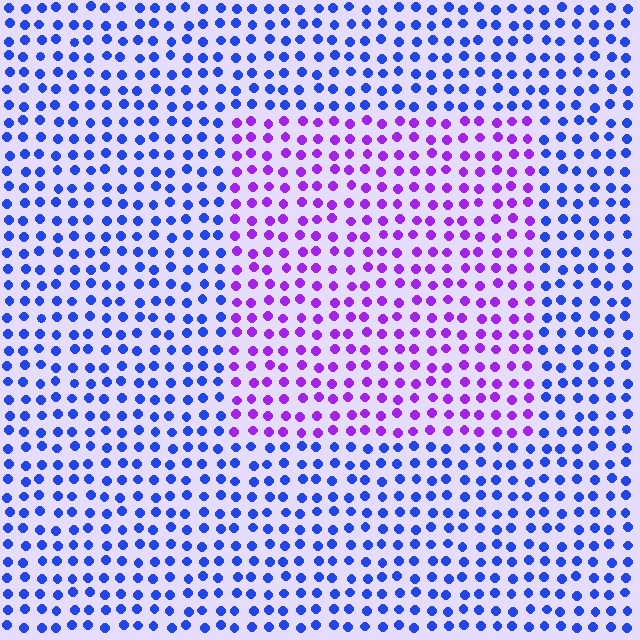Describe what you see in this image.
The image is filled with small blue elements in a uniform arrangement. A rectangle-shaped region is visible where the elements are tinted to a slightly different hue, forming a subtle color boundary.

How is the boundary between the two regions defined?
The boundary is defined purely by a slight shift in hue (about 50 degrees). Spacing, size, and orientation are identical on both sides.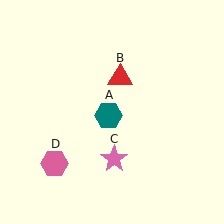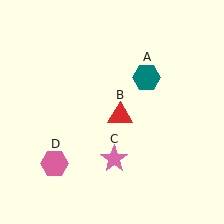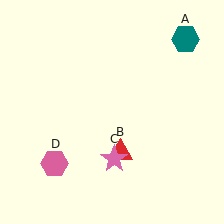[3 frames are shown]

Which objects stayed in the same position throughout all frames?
Pink star (object C) and pink hexagon (object D) remained stationary.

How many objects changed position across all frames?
2 objects changed position: teal hexagon (object A), red triangle (object B).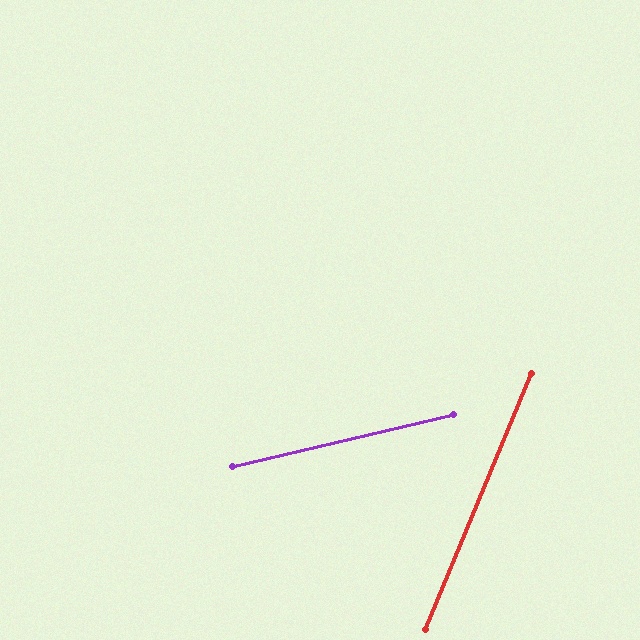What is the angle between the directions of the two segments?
Approximately 54 degrees.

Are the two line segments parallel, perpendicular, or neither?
Neither parallel nor perpendicular — they differ by about 54°.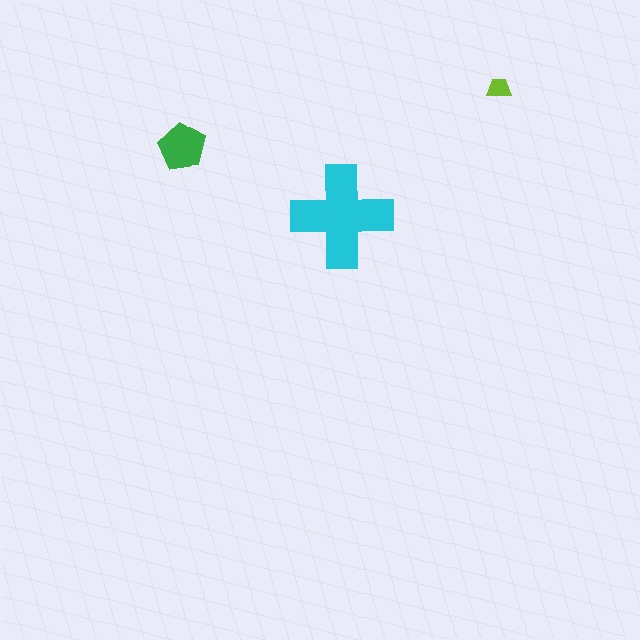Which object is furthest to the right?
The lime trapezoid is rightmost.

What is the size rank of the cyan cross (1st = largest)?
1st.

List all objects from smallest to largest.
The lime trapezoid, the green pentagon, the cyan cross.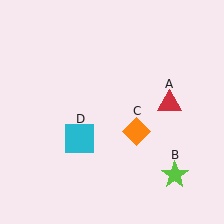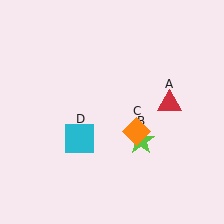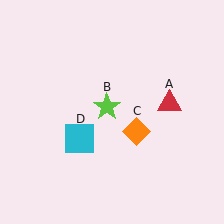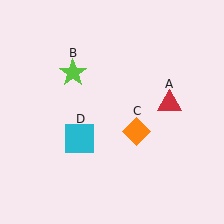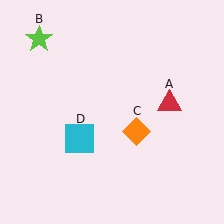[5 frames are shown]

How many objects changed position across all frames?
1 object changed position: lime star (object B).